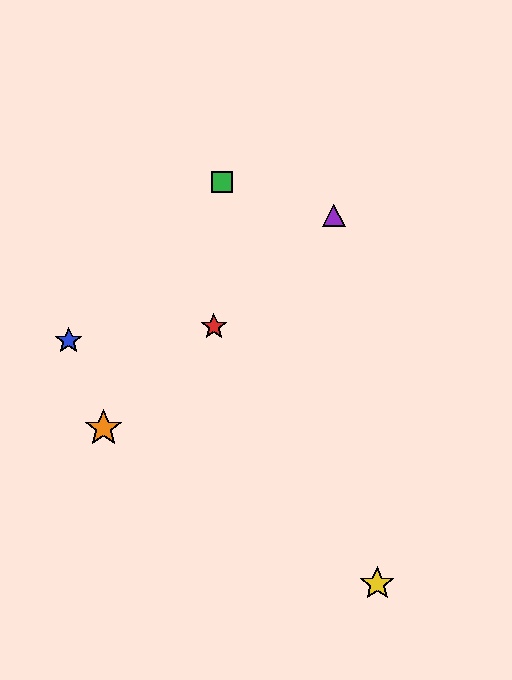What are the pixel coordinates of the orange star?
The orange star is at (103, 428).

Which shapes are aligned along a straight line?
The red star, the purple triangle, the orange star are aligned along a straight line.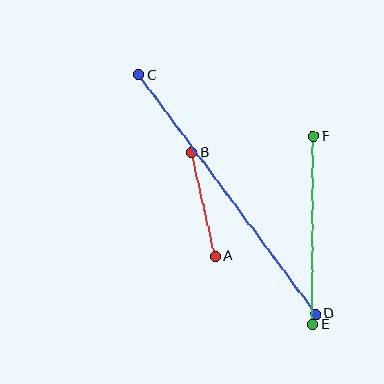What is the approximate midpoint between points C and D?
The midpoint is at approximately (227, 195) pixels.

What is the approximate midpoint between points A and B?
The midpoint is at approximately (204, 204) pixels.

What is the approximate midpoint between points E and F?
The midpoint is at approximately (313, 230) pixels.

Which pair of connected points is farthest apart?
Points C and D are farthest apart.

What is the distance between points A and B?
The distance is approximately 106 pixels.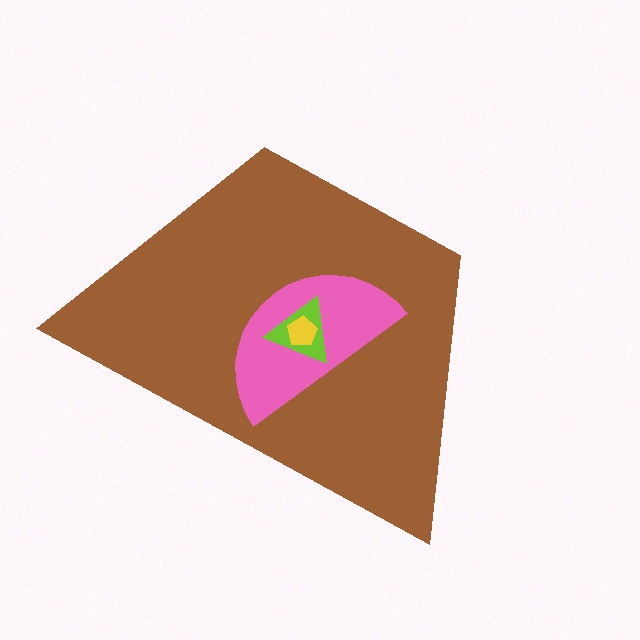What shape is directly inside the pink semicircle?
The lime triangle.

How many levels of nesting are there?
4.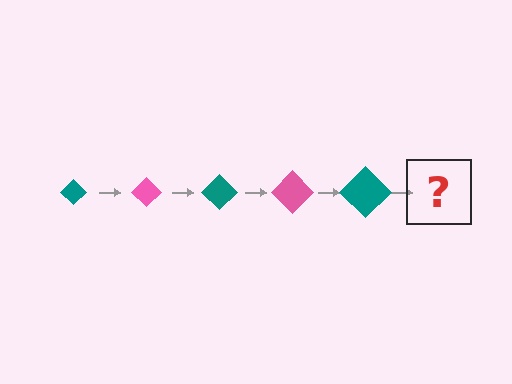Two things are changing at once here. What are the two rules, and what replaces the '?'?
The two rules are that the diamond grows larger each step and the color cycles through teal and pink. The '?' should be a pink diamond, larger than the previous one.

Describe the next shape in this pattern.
It should be a pink diamond, larger than the previous one.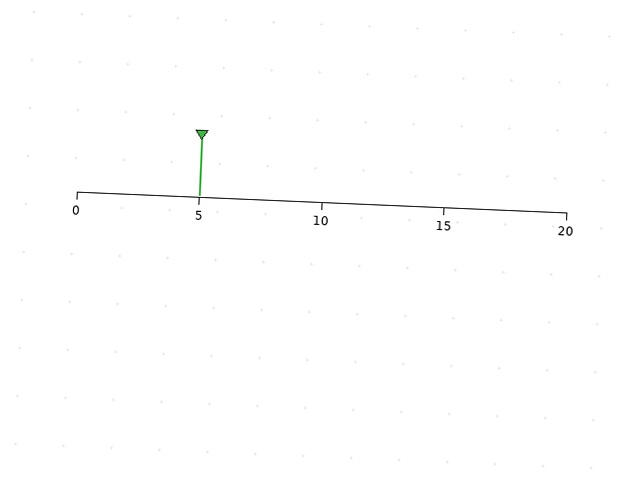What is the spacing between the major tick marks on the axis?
The major ticks are spaced 5 apart.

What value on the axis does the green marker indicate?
The marker indicates approximately 5.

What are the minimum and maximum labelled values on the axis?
The axis runs from 0 to 20.